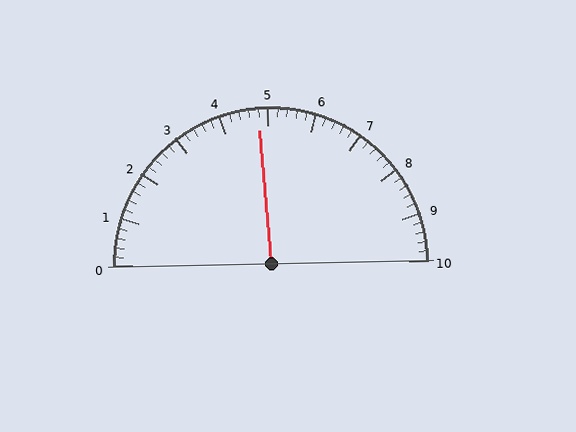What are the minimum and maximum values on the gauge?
The gauge ranges from 0 to 10.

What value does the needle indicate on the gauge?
The needle indicates approximately 4.8.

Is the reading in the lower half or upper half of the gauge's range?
The reading is in the lower half of the range (0 to 10).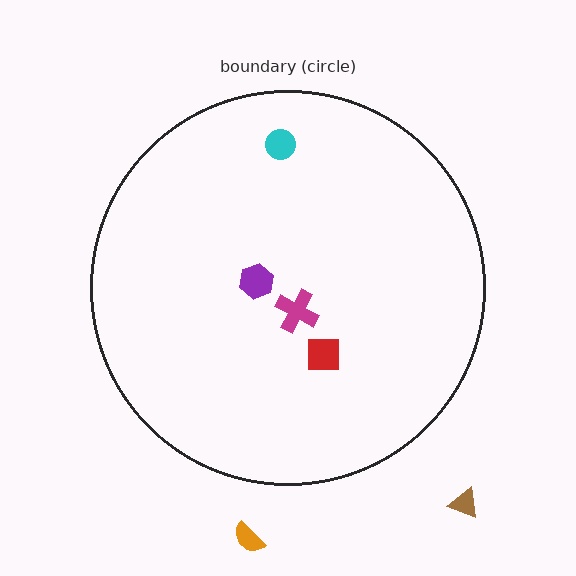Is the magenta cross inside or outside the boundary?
Inside.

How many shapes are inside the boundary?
4 inside, 2 outside.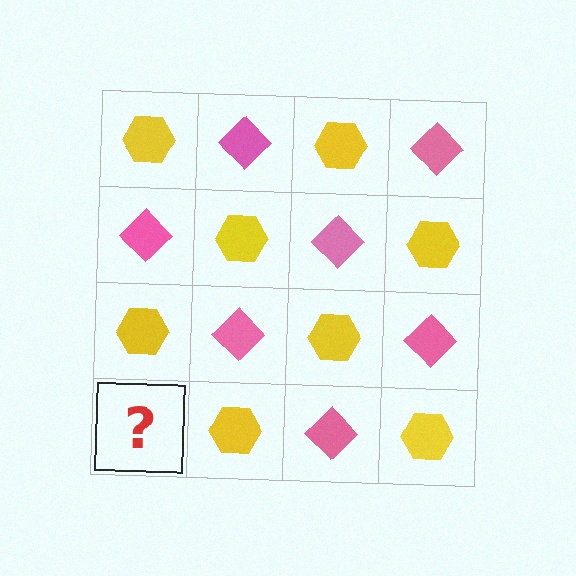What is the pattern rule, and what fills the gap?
The rule is that it alternates yellow hexagon and pink diamond in a checkerboard pattern. The gap should be filled with a pink diamond.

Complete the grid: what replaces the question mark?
The question mark should be replaced with a pink diamond.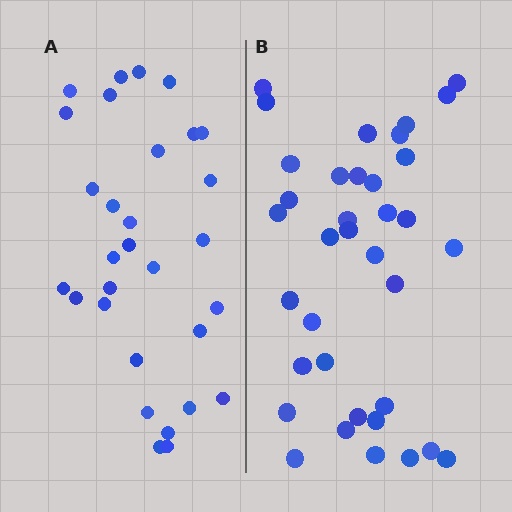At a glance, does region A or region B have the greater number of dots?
Region B (the right region) has more dots.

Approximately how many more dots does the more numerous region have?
Region B has about 6 more dots than region A.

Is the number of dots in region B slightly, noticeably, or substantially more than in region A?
Region B has only slightly more — the two regions are fairly close. The ratio is roughly 1.2 to 1.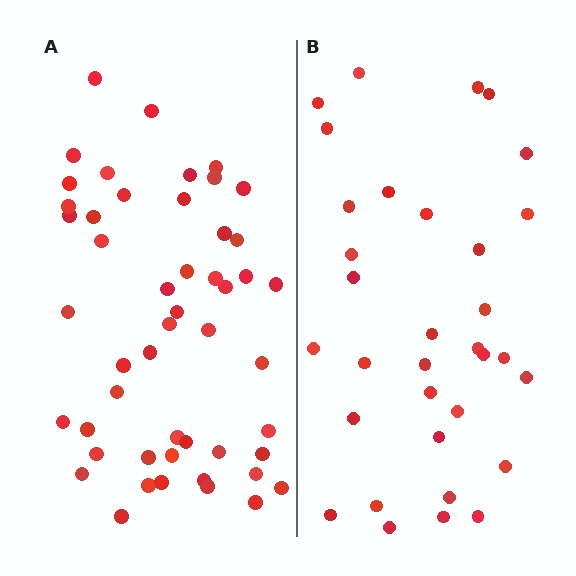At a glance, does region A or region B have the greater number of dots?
Region A (the left region) has more dots.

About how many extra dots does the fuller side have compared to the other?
Region A has approximately 15 more dots than region B.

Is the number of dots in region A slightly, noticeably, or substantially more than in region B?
Region A has substantially more. The ratio is roughly 1.5 to 1.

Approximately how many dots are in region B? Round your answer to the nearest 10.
About 30 dots. (The exact count is 33, which rounds to 30.)